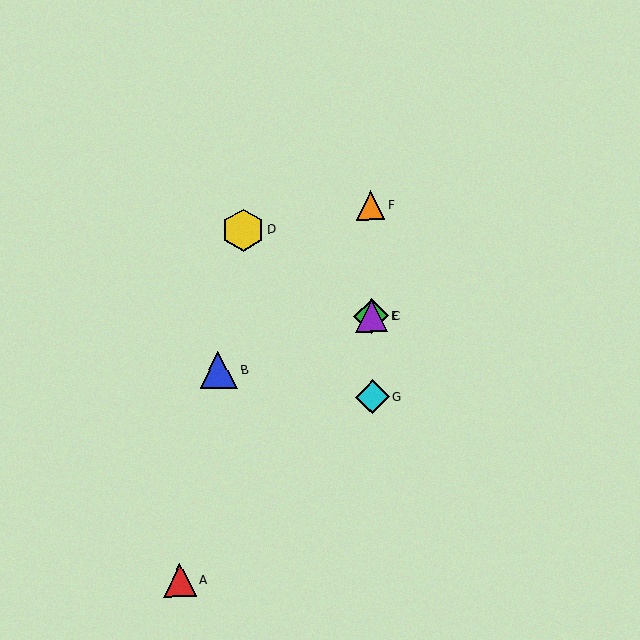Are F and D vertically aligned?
No, F is at x≈370 and D is at x≈243.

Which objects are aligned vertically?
Objects C, E, F, G are aligned vertically.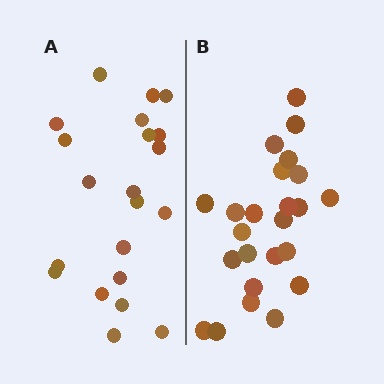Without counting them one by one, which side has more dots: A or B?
Region B (the right region) has more dots.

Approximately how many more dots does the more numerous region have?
Region B has just a few more — roughly 2 or 3 more dots than region A.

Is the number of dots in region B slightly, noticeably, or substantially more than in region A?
Region B has only slightly more — the two regions are fairly close. The ratio is roughly 1.1 to 1.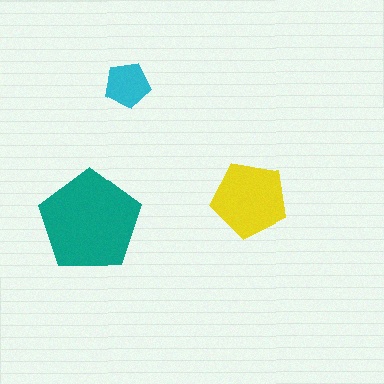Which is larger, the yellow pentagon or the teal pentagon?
The teal one.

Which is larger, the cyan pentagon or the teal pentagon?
The teal one.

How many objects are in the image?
There are 3 objects in the image.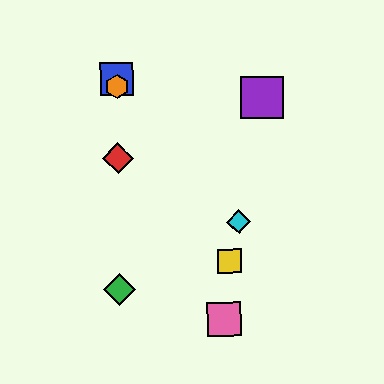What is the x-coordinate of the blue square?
The blue square is at x≈117.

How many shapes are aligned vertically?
4 shapes (the red diamond, the blue square, the green diamond, the orange hexagon) are aligned vertically.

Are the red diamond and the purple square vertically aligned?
No, the red diamond is at x≈118 and the purple square is at x≈262.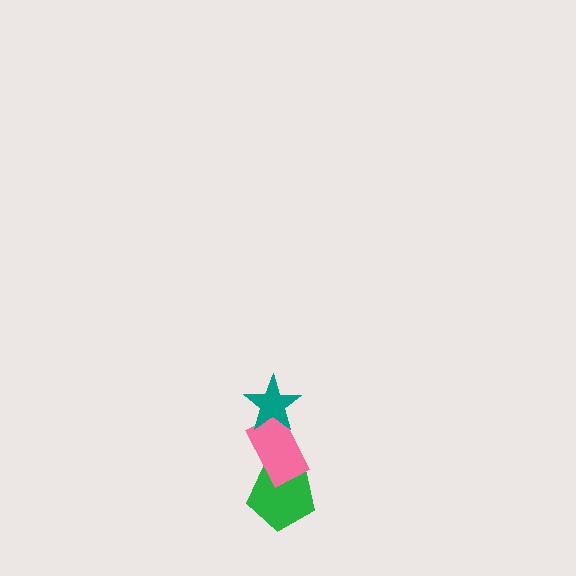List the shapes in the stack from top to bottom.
From top to bottom: the teal star, the pink rectangle, the green pentagon.